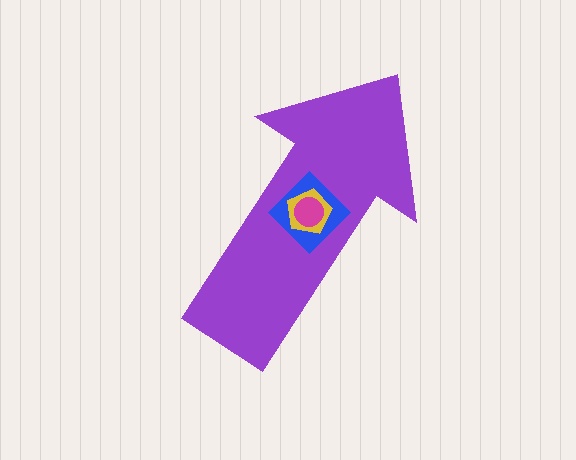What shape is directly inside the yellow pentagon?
The magenta circle.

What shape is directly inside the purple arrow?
The blue diamond.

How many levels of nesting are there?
4.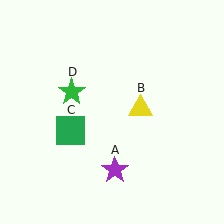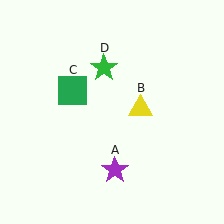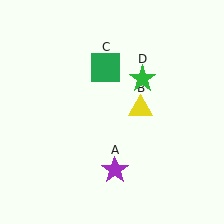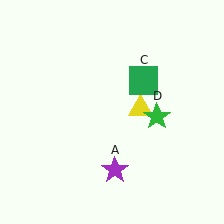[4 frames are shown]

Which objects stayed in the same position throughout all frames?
Purple star (object A) and yellow triangle (object B) remained stationary.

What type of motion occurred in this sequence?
The green square (object C), green star (object D) rotated clockwise around the center of the scene.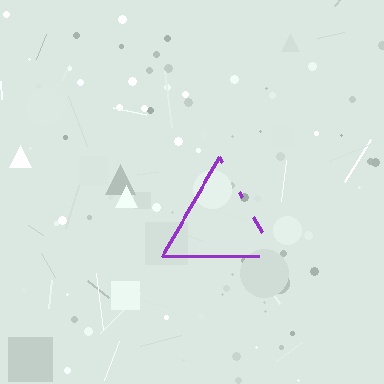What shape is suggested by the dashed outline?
The dashed outline suggests a triangle.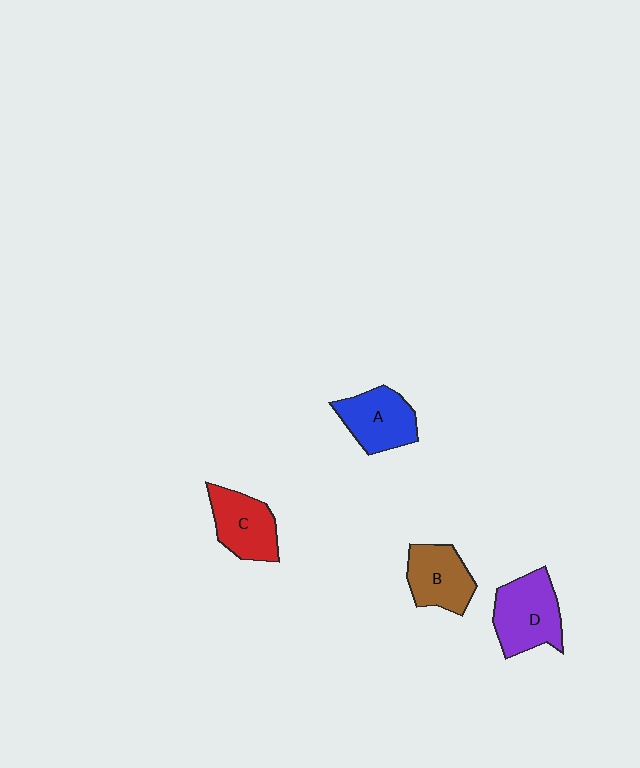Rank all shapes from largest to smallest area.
From largest to smallest: D (purple), A (blue), C (red), B (brown).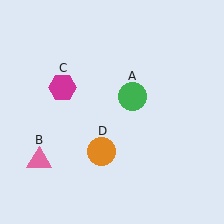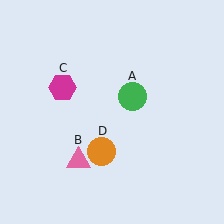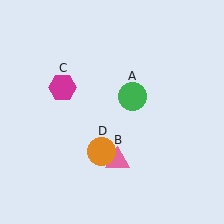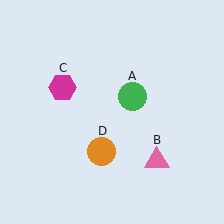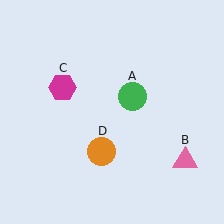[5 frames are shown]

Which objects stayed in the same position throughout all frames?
Green circle (object A) and magenta hexagon (object C) and orange circle (object D) remained stationary.